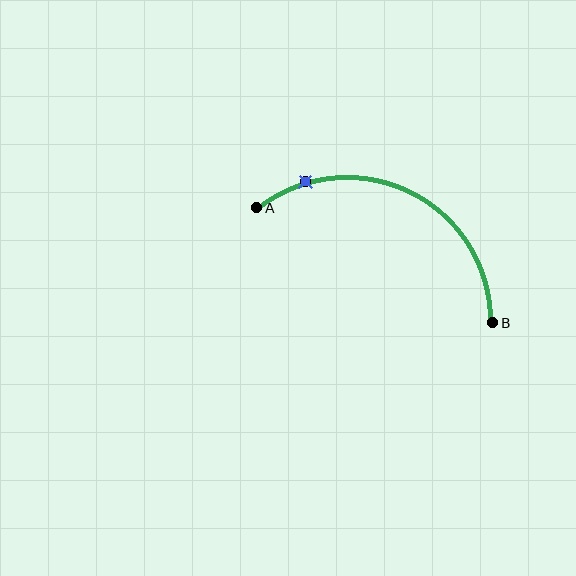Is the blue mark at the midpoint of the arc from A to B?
No. The blue mark lies on the arc but is closer to endpoint A. The arc midpoint would be at the point on the curve equidistant along the arc from both A and B.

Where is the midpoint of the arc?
The arc midpoint is the point on the curve farthest from the straight line joining A and B. It sits above that line.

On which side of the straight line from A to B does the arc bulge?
The arc bulges above the straight line connecting A and B.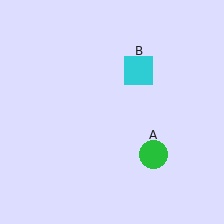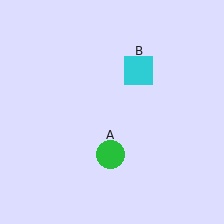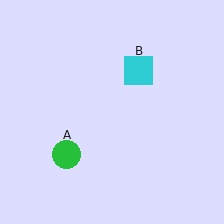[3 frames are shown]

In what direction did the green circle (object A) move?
The green circle (object A) moved left.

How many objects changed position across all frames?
1 object changed position: green circle (object A).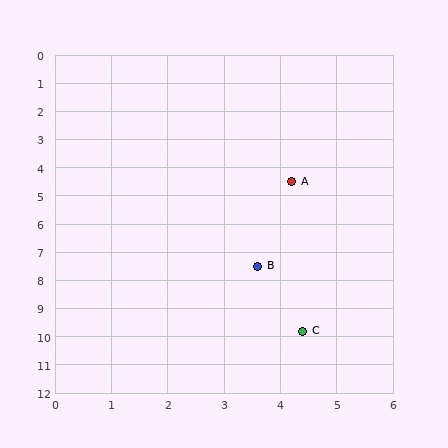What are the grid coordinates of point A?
Point A is at approximately (4.2, 4.5).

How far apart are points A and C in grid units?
Points A and C are about 5.3 grid units apart.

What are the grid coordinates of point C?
Point C is at approximately (4.4, 9.8).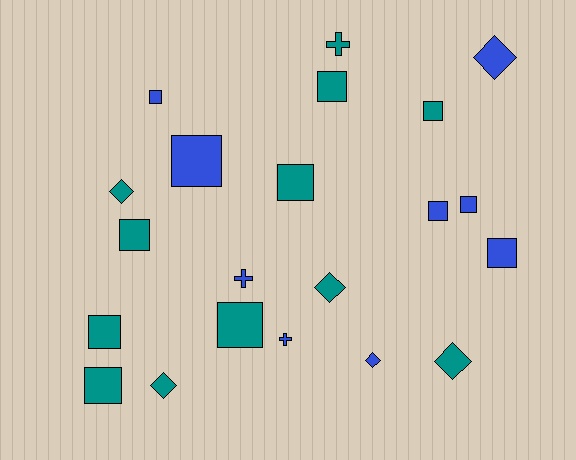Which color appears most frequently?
Teal, with 12 objects.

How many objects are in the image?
There are 21 objects.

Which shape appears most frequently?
Square, with 12 objects.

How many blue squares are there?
There are 5 blue squares.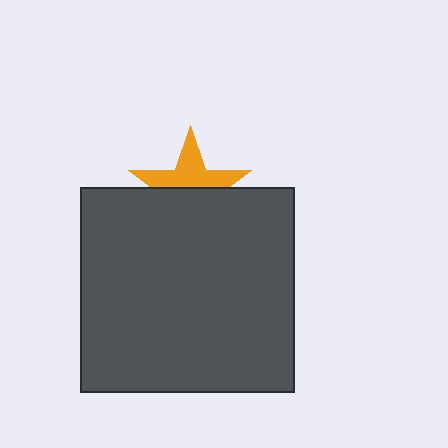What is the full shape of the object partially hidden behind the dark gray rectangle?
The partially hidden object is an orange star.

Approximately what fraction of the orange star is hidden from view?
Roughly 50% of the orange star is hidden behind the dark gray rectangle.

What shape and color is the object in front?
The object in front is a dark gray rectangle.